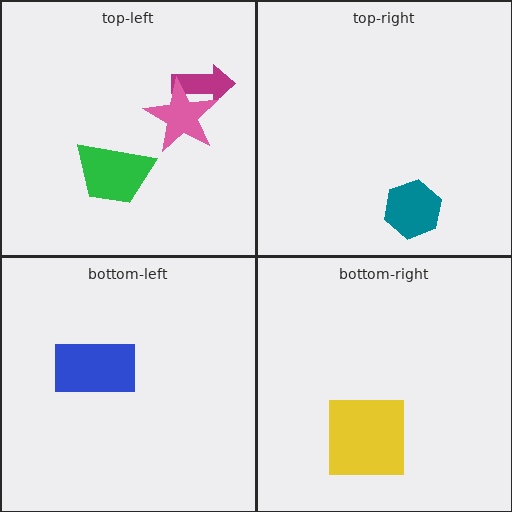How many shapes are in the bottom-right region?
1.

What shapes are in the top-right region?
The teal hexagon.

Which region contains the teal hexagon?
The top-right region.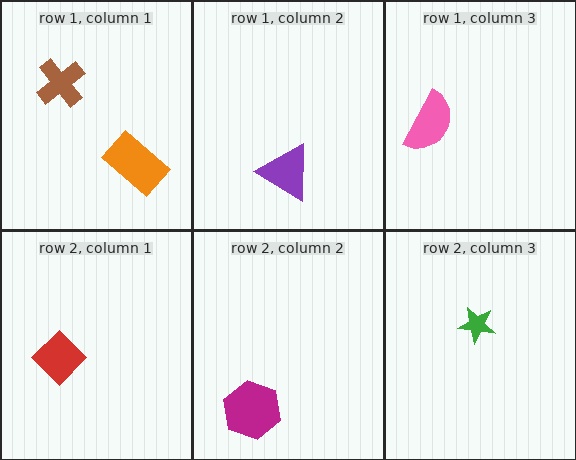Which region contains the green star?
The row 2, column 3 region.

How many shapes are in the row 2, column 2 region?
1.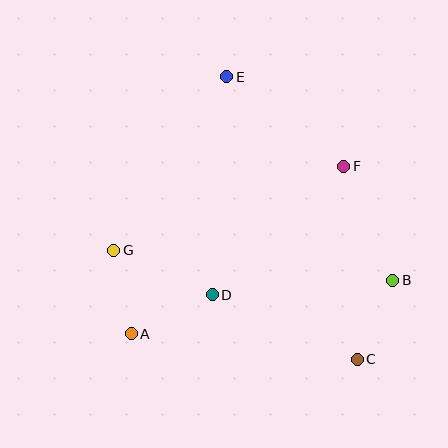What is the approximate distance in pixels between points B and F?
The distance between B and F is approximately 124 pixels.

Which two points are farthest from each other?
Points C and E are farthest from each other.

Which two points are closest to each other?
Points A and G are closest to each other.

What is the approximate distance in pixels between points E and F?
The distance between E and F is approximately 147 pixels.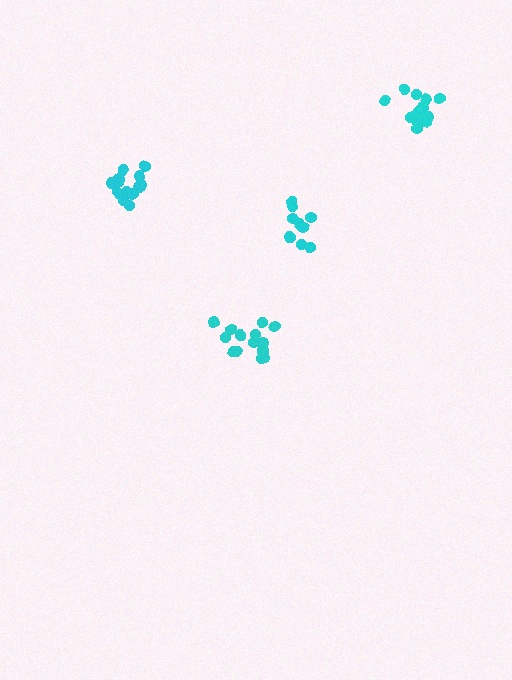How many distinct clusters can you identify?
There are 4 distinct clusters.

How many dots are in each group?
Group 1: 15 dots, Group 2: 10 dots, Group 3: 15 dots, Group 4: 16 dots (56 total).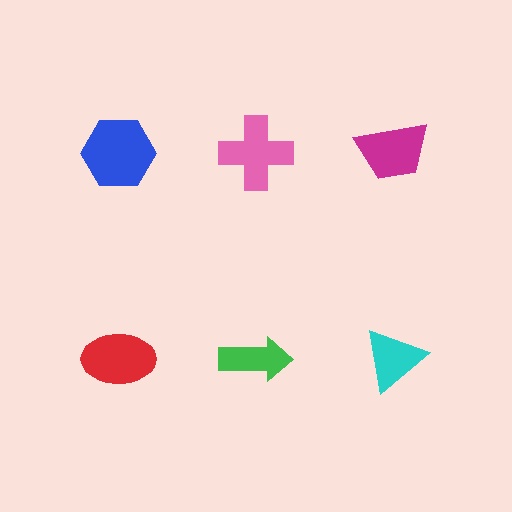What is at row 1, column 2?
A pink cross.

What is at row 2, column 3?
A cyan triangle.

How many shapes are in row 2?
3 shapes.